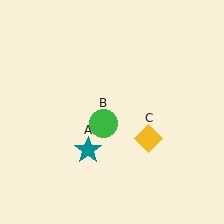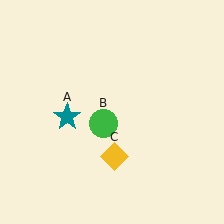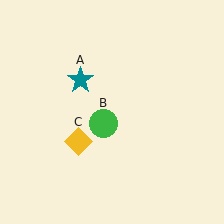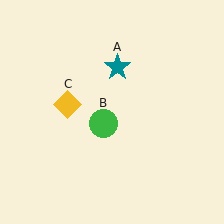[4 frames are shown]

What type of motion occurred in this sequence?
The teal star (object A), yellow diamond (object C) rotated clockwise around the center of the scene.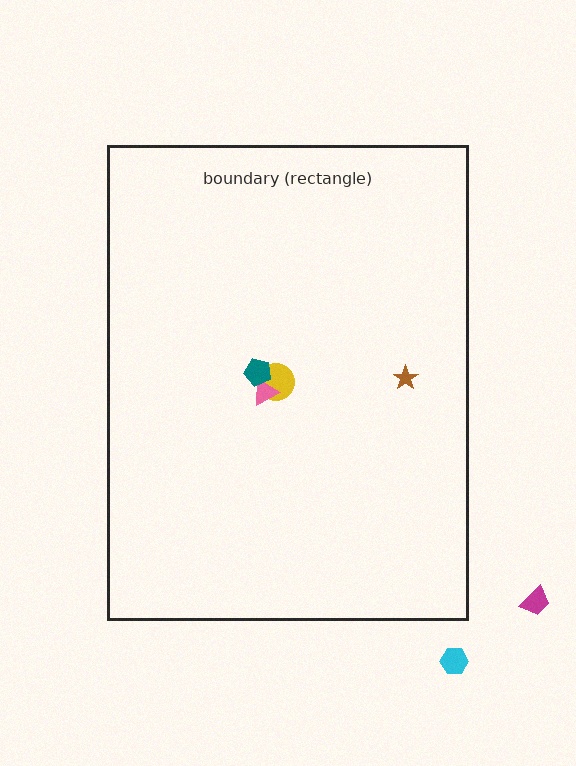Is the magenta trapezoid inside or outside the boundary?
Outside.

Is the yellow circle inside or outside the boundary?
Inside.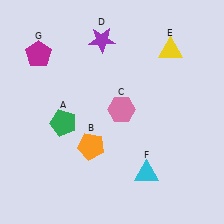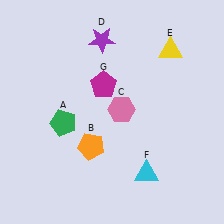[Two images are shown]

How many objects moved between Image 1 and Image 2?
1 object moved between the two images.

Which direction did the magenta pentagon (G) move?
The magenta pentagon (G) moved right.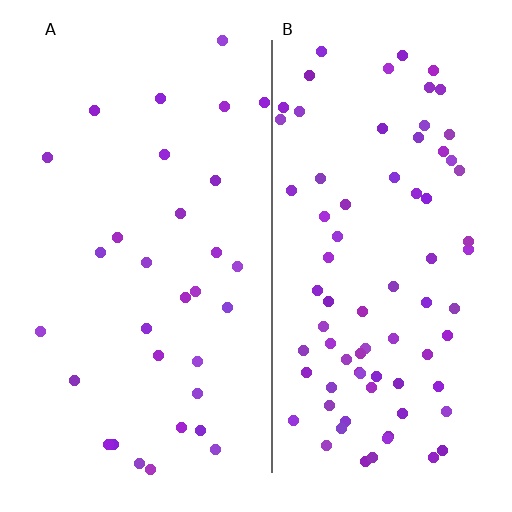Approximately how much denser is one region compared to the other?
Approximately 2.5× — region B over region A.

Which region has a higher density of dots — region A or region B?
B (the right).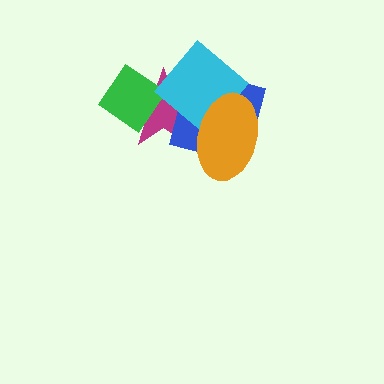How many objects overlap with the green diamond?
2 objects overlap with the green diamond.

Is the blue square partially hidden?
Yes, it is partially covered by another shape.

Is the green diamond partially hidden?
Yes, it is partially covered by another shape.